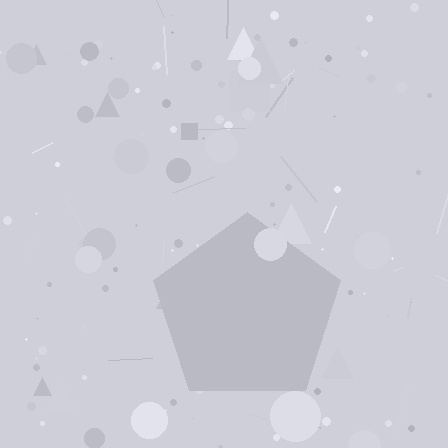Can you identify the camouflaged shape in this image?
The camouflaged shape is a pentagon.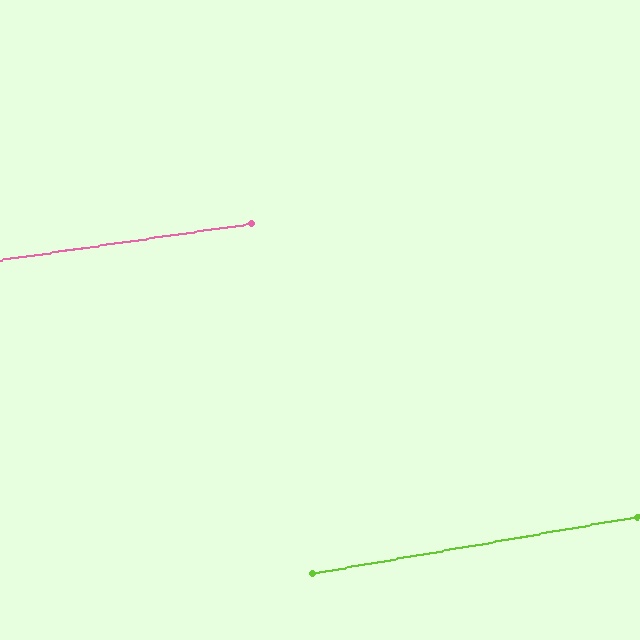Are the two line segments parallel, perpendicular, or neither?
Parallel — their directions differ by only 1.7°.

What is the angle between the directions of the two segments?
Approximately 2 degrees.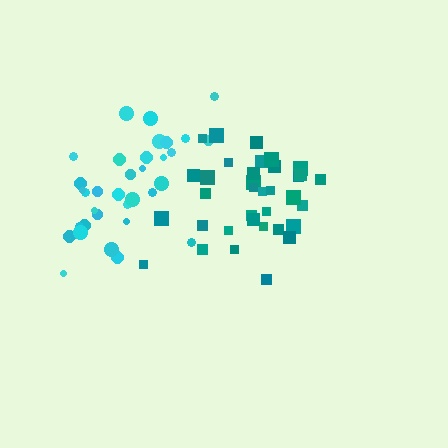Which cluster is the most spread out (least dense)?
Cyan.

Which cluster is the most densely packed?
Teal.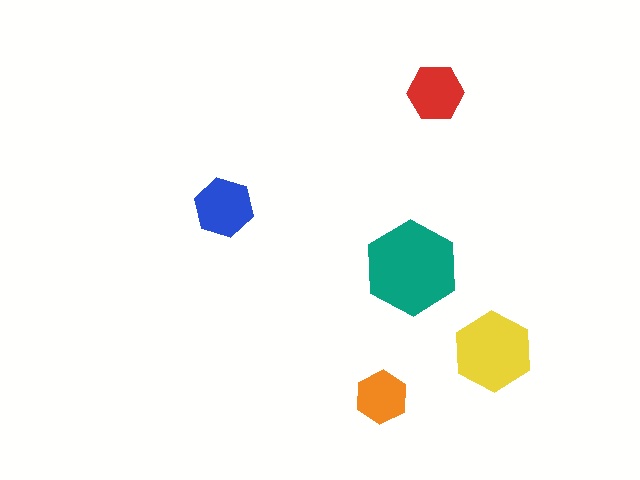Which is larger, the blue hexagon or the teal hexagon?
The teal one.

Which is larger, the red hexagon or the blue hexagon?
The blue one.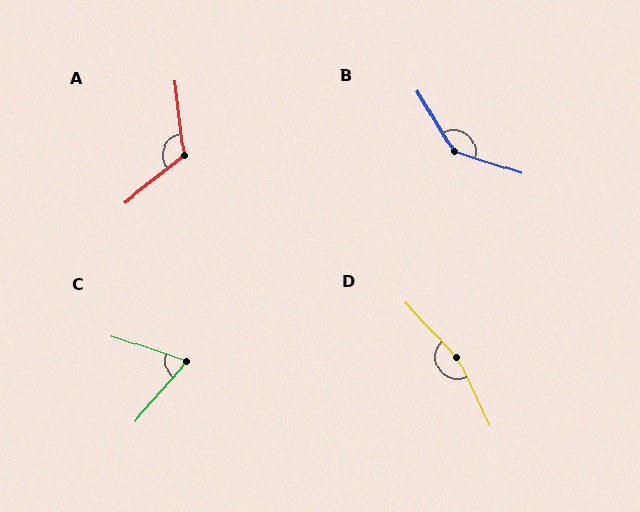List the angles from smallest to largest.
C (68°), A (122°), B (139°), D (162°).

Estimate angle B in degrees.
Approximately 139 degrees.